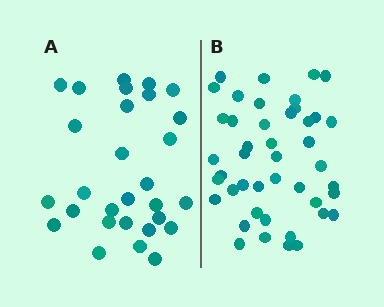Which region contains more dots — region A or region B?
Region B (the right region) has more dots.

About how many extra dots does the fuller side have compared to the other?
Region B has approximately 15 more dots than region A.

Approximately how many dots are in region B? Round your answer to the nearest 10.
About 40 dots. (The exact count is 44, which rounds to 40.)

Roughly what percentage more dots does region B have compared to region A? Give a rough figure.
About 50% more.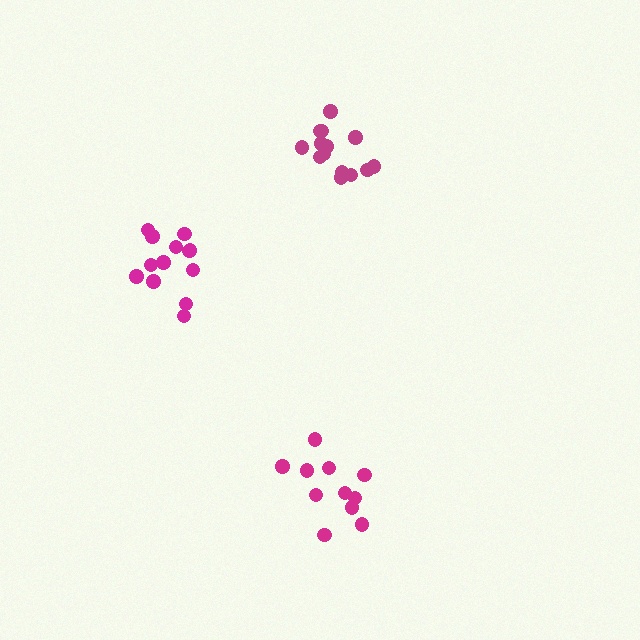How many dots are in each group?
Group 1: 11 dots, Group 2: 14 dots, Group 3: 13 dots (38 total).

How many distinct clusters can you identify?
There are 3 distinct clusters.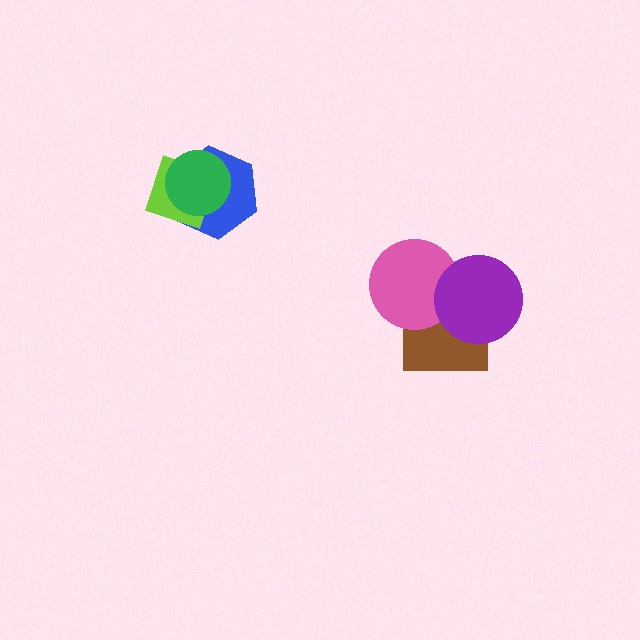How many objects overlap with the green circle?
2 objects overlap with the green circle.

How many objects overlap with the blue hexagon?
2 objects overlap with the blue hexagon.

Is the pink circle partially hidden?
Yes, it is partially covered by another shape.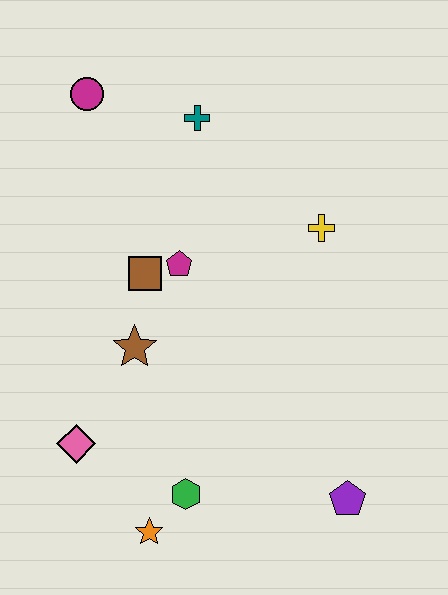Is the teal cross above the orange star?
Yes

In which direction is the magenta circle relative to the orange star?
The magenta circle is above the orange star.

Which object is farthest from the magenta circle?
The purple pentagon is farthest from the magenta circle.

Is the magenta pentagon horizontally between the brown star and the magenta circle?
No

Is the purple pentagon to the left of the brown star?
No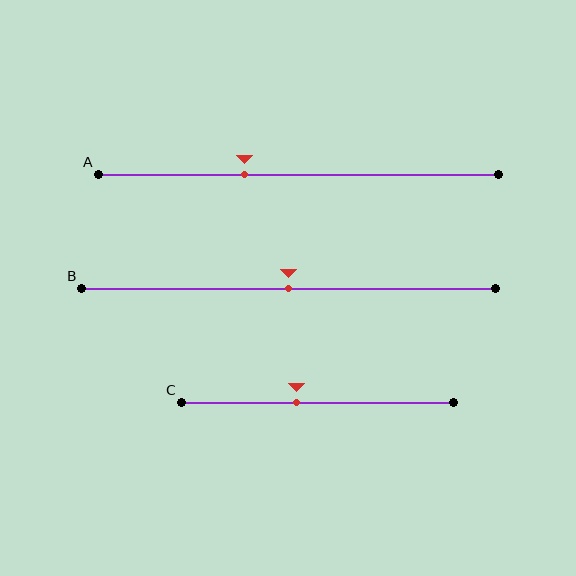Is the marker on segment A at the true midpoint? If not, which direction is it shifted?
No, the marker on segment A is shifted to the left by about 14% of the segment length.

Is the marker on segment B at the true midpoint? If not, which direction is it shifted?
Yes, the marker on segment B is at the true midpoint.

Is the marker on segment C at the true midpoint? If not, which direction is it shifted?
No, the marker on segment C is shifted to the left by about 8% of the segment length.